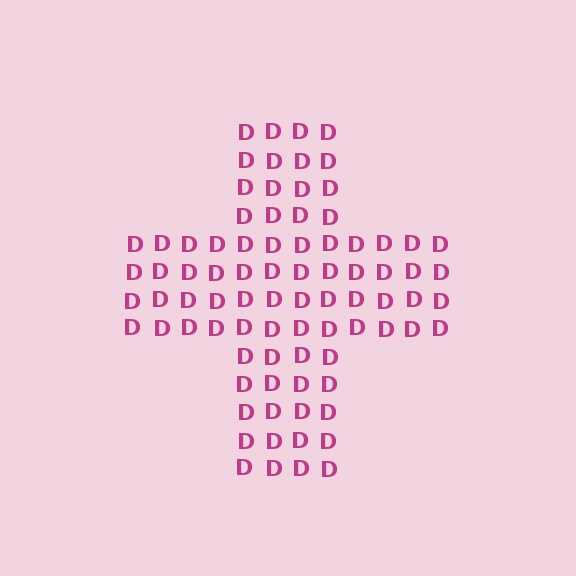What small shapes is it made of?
It is made of small letter D's.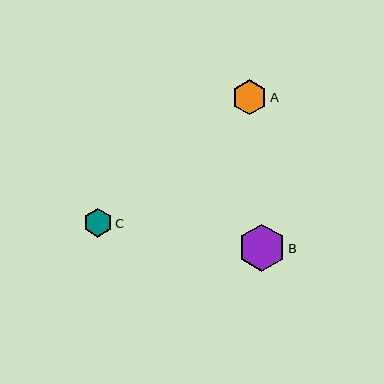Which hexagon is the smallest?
Hexagon C is the smallest with a size of approximately 29 pixels.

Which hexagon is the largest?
Hexagon B is the largest with a size of approximately 47 pixels.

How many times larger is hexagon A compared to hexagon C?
Hexagon A is approximately 1.2 times the size of hexagon C.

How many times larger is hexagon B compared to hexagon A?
Hexagon B is approximately 1.3 times the size of hexagon A.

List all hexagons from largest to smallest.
From largest to smallest: B, A, C.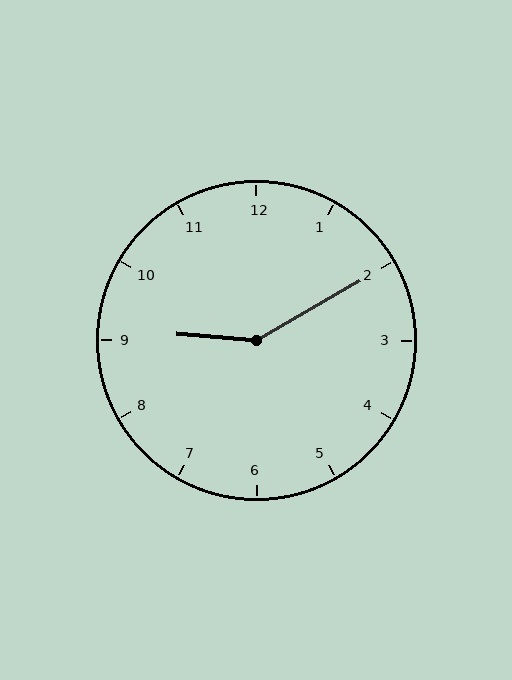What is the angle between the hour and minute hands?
Approximately 145 degrees.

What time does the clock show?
9:10.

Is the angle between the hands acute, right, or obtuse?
It is obtuse.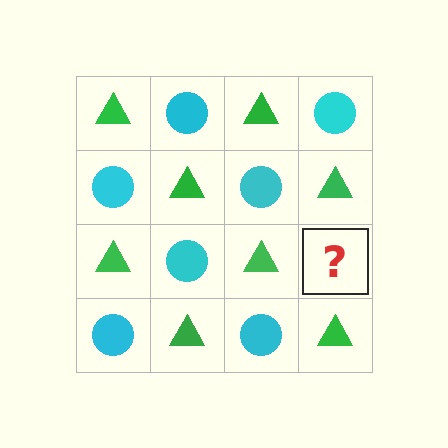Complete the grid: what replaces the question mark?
The question mark should be replaced with a cyan circle.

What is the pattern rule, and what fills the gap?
The rule is that it alternates green triangle and cyan circle in a checkerboard pattern. The gap should be filled with a cyan circle.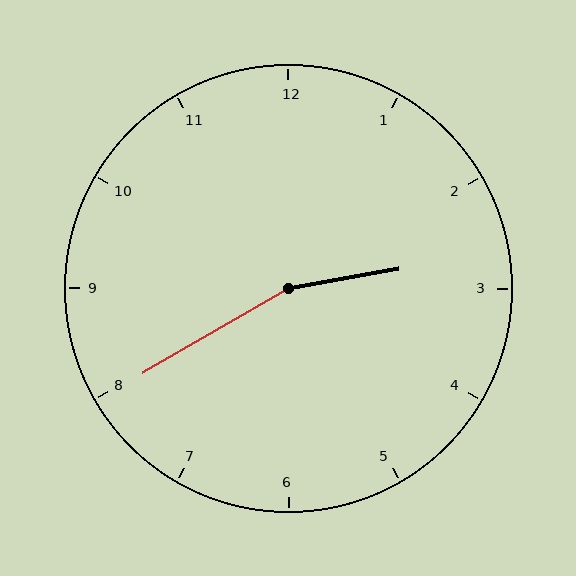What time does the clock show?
2:40.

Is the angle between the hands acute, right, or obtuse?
It is obtuse.